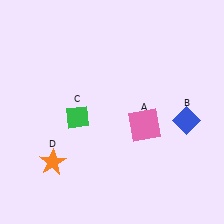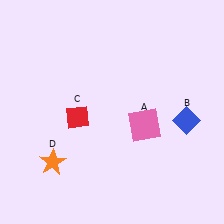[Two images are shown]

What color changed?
The diamond (C) changed from green in Image 1 to red in Image 2.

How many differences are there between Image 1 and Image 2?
There is 1 difference between the two images.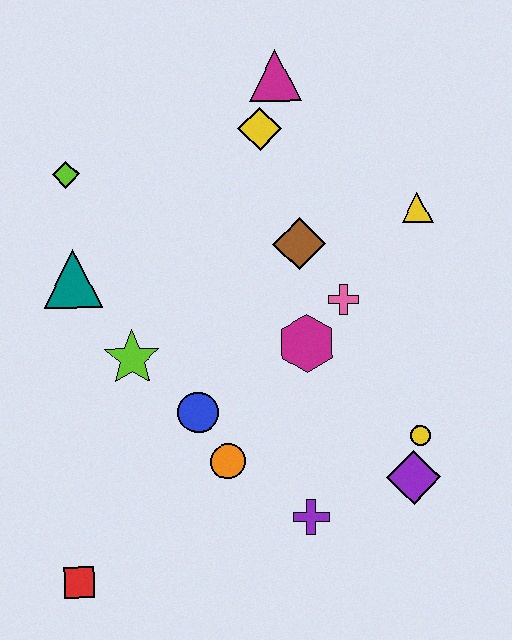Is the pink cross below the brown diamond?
Yes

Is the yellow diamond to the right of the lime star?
Yes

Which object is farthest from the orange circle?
The magenta triangle is farthest from the orange circle.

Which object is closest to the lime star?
The blue circle is closest to the lime star.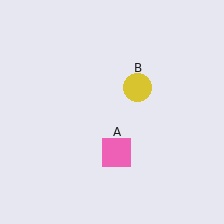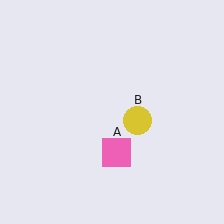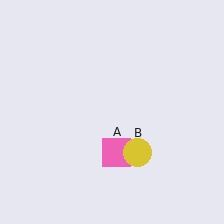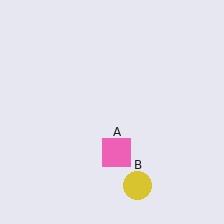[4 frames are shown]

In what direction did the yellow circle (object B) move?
The yellow circle (object B) moved down.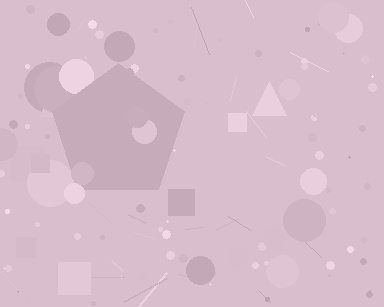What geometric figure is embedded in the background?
A pentagon is embedded in the background.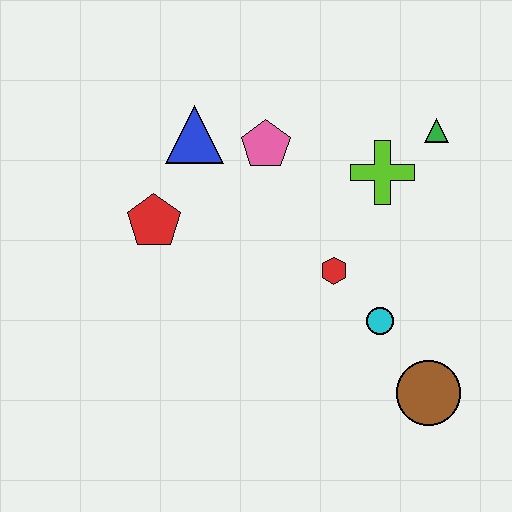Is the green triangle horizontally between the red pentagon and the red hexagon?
No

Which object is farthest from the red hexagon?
The blue triangle is farthest from the red hexagon.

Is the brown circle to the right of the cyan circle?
Yes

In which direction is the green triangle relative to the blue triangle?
The green triangle is to the right of the blue triangle.